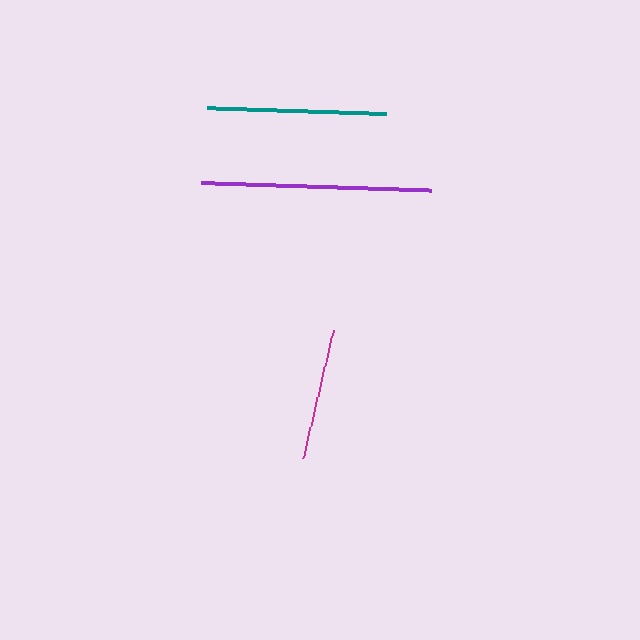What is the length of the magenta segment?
The magenta segment is approximately 131 pixels long.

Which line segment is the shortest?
The magenta line is the shortest at approximately 131 pixels.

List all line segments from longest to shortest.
From longest to shortest: purple, teal, magenta.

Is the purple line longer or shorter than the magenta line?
The purple line is longer than the magenta line.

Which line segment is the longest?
The purple line is the longest at approximately 231 pixels.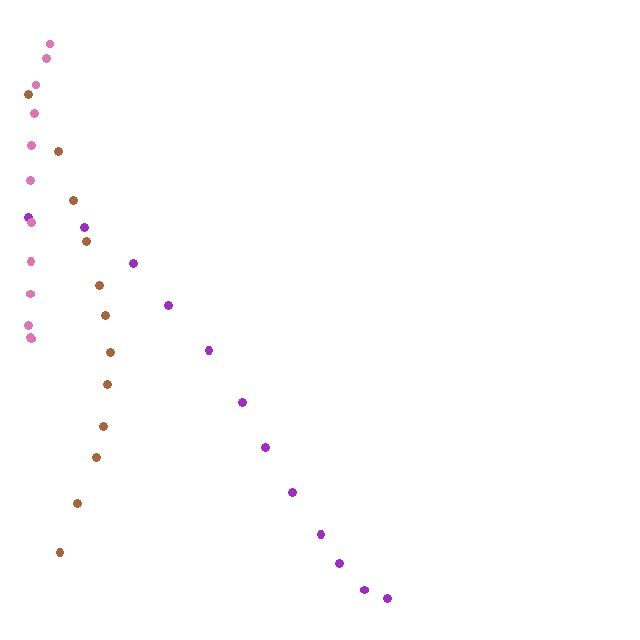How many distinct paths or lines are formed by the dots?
There are 3 distinct paths.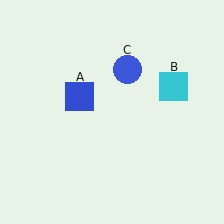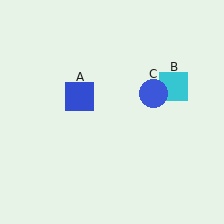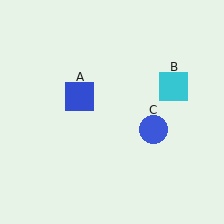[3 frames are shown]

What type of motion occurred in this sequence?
The blue circle (object C) rotated clockwise around the center of the scene.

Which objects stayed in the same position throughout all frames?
Blue square (object A) and cyan square (object B) remained stationary.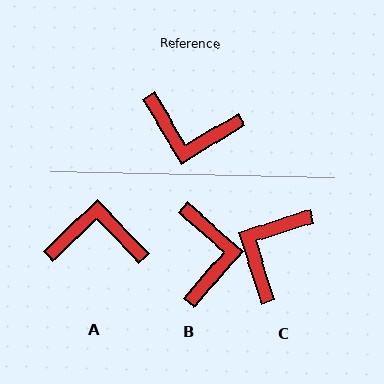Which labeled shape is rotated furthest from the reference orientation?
A, about 167 degrees away.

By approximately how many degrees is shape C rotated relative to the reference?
Approximately 103 degrees clockwise.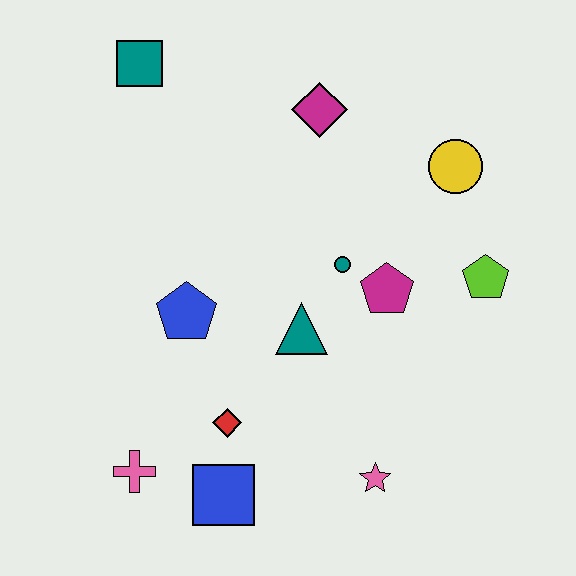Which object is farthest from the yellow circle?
The pink cross is farthest from the yellow circle.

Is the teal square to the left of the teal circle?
Yes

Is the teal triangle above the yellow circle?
No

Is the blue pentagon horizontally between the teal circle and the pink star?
No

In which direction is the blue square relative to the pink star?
The blue square is to the left of the pink star.